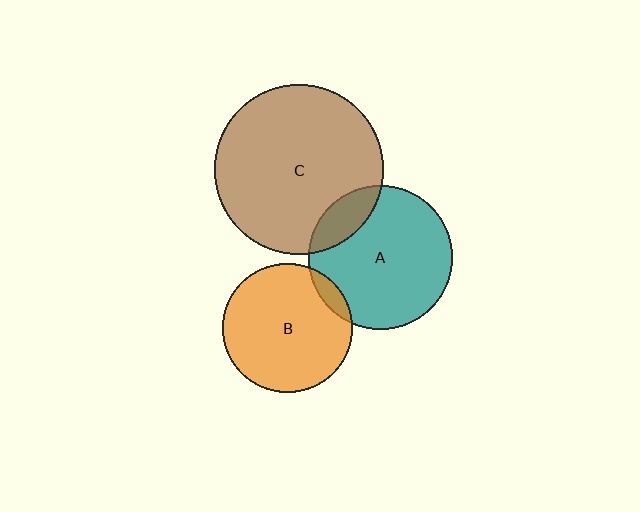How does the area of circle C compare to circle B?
Approximately 1.7 times.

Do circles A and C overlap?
Yes.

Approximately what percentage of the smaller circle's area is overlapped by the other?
Approximately 15%.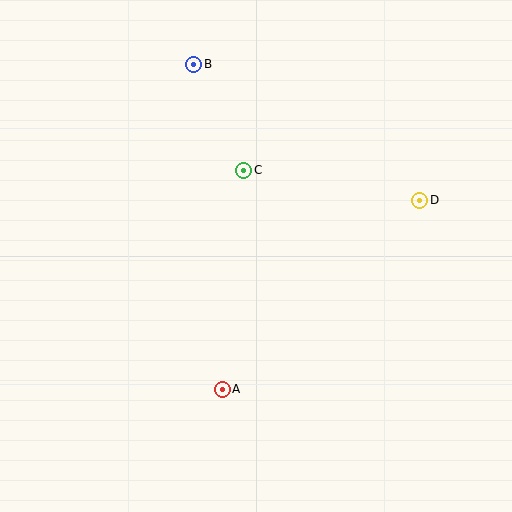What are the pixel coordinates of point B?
Point B is at (194, 64).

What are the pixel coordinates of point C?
Point C is at (244, 170).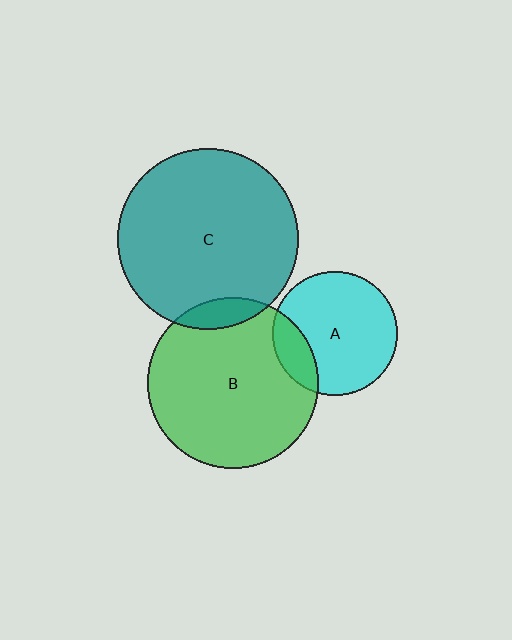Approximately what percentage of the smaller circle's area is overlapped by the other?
Approximately 20%.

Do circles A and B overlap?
Yes.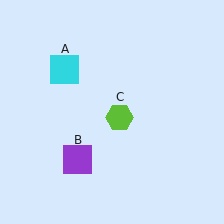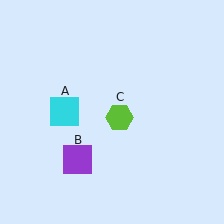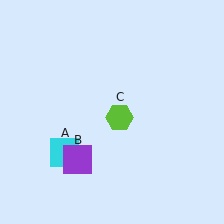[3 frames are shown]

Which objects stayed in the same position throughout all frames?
Purple square (object B) and lime hexagon (object C) remained stationary.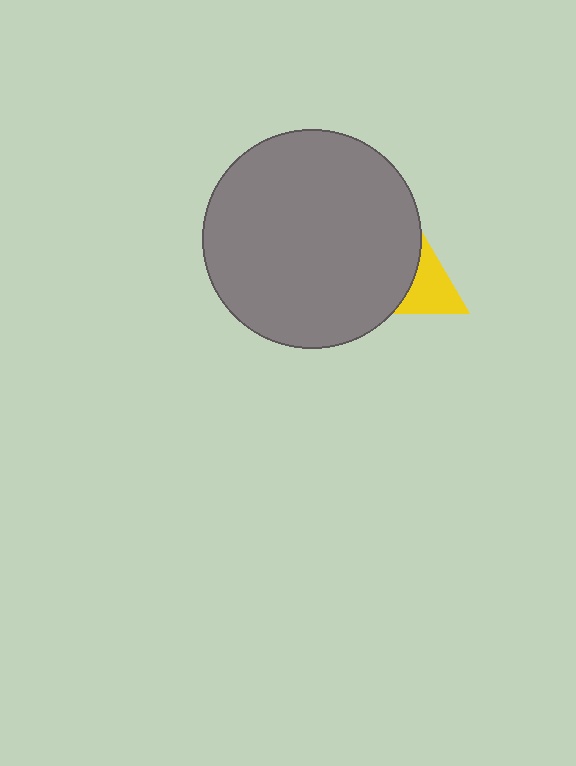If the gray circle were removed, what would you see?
You would see the complete yellow triangle.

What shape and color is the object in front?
The object in front is a gray circle.